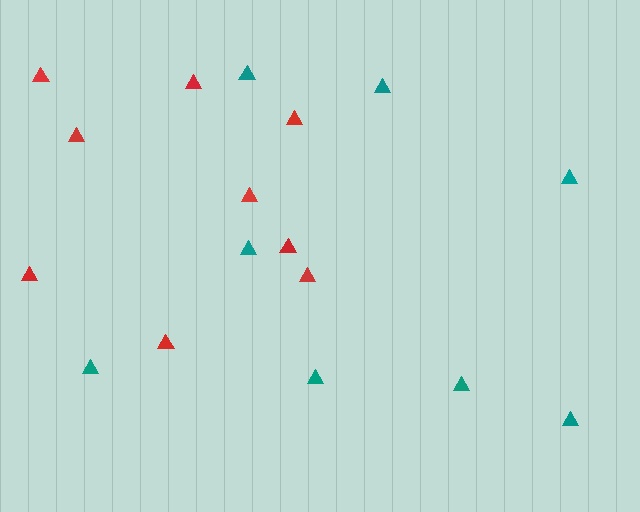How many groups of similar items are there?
There are 2 groups: one group of teal triangles (8) and one group of red triangles (9).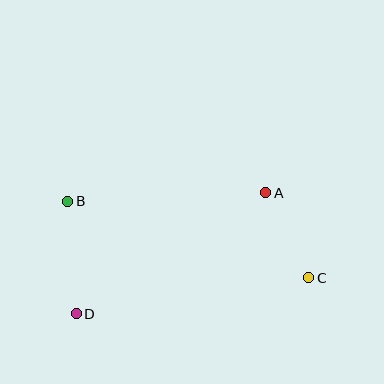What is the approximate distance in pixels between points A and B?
The distance between A and B is approximately 198 pixels.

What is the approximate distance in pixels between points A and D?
The distance between A and D is approximately 225 pixels.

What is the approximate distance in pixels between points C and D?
The distance between C and D is approximately 235 pixels.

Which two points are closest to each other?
Points A and C are closest to each other.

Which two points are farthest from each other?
Points B and C are farthest from each other.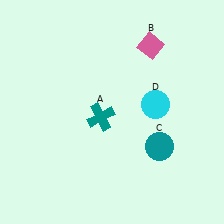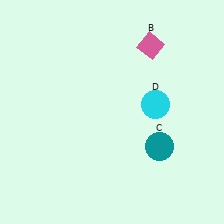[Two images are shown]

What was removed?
The teal cross (A) was removed in Image 2.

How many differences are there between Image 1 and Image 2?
There is 1 difference between the two images.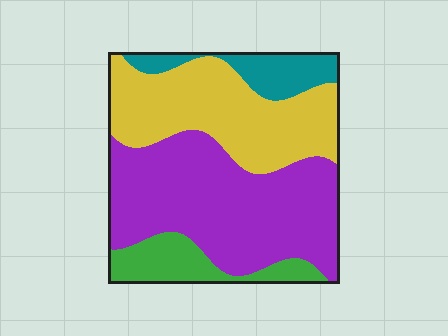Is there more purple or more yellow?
Purple.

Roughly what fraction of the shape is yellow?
Yellow covers roughly 35% of the shape.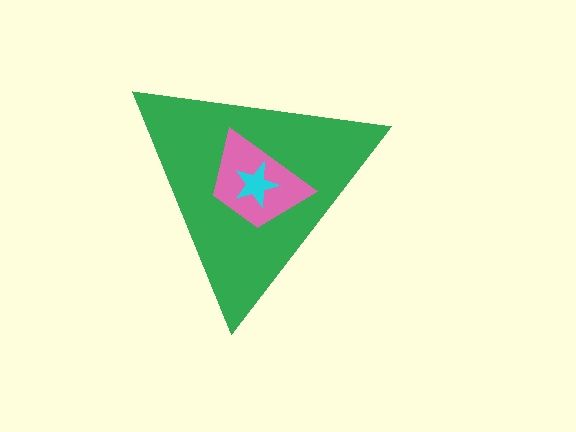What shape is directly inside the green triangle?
The pink trapezoid.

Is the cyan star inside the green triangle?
Yes.